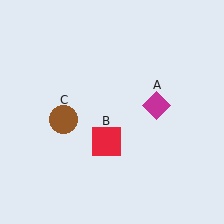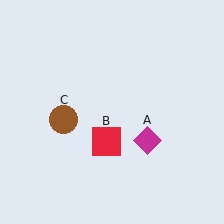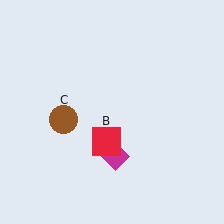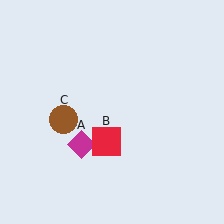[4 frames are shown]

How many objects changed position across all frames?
1 object changed position: magenta diamond (object A).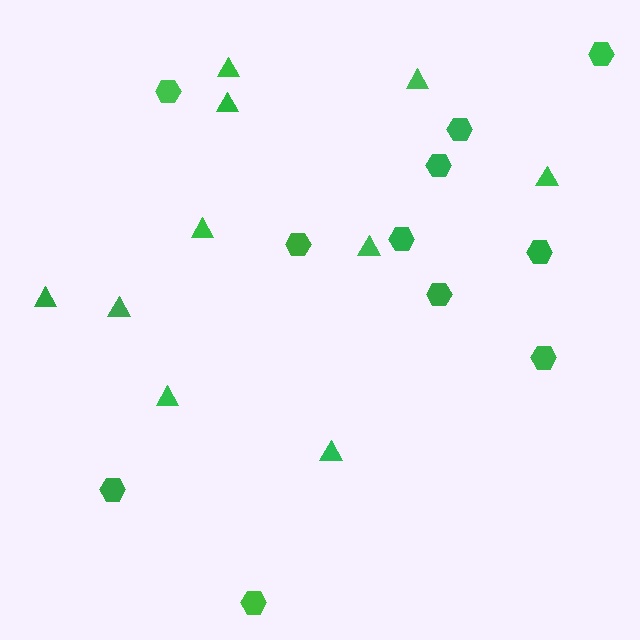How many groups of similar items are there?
There are 2 groups: one group of hexagons (11) and one group of triangles (10).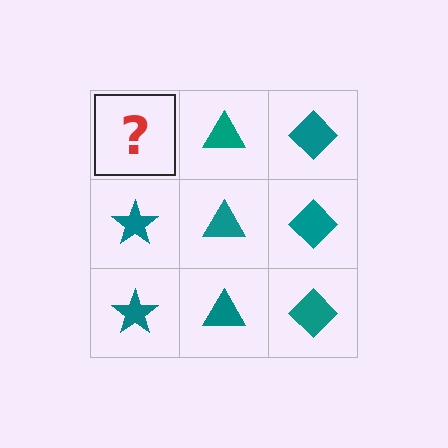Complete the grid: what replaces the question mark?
The question mark should be replaced with a teal star.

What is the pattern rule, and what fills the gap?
The rule is that each column has a consistent shape. The gap should be filled with a teal star.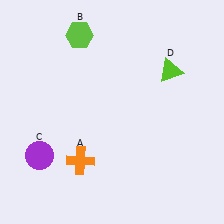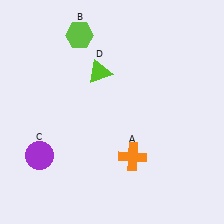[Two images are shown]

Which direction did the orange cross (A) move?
The orange cross (A) moved right.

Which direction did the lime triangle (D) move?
The lime triangle (D) moved left.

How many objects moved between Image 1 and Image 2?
2 objects moved between the two images.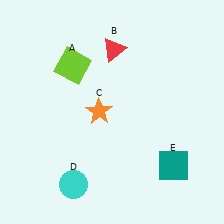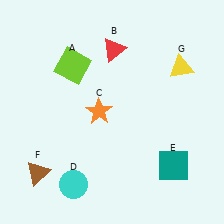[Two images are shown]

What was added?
A brown triangle (F), a yellow triangle (G) were added in Image 2.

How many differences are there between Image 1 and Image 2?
There are 2 differences between the two images.